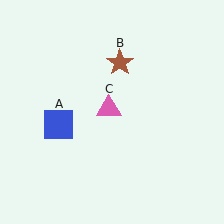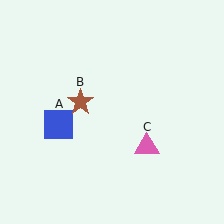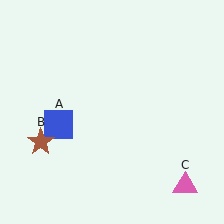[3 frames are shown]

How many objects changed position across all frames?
2 objects changed position: brown star (object B), pink triangle (object C).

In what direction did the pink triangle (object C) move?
The pink triangle (object C) moved down and to the right.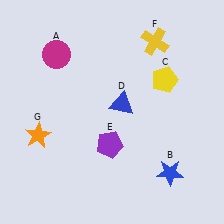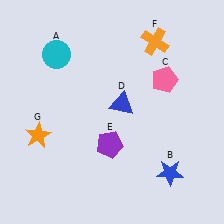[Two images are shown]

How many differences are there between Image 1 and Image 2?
There are 3 differences between the two images.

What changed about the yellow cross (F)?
In Image 1, F is yellow. In Image 2, it changed to orange.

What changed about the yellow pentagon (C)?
In Image 1, C is yellow. In Image 2, it changed to pink.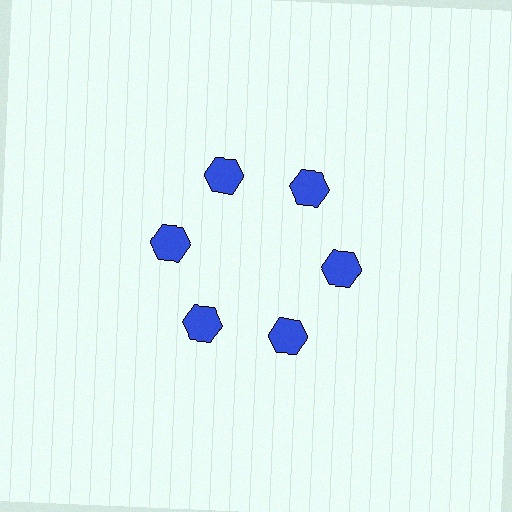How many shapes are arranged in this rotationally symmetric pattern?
There are 6 shapes, arranged in 6 groups of 1.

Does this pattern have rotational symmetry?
Yes, this pattern has 6-fold rotational symmetry. It looks the same after rotating 60 degrees around the center.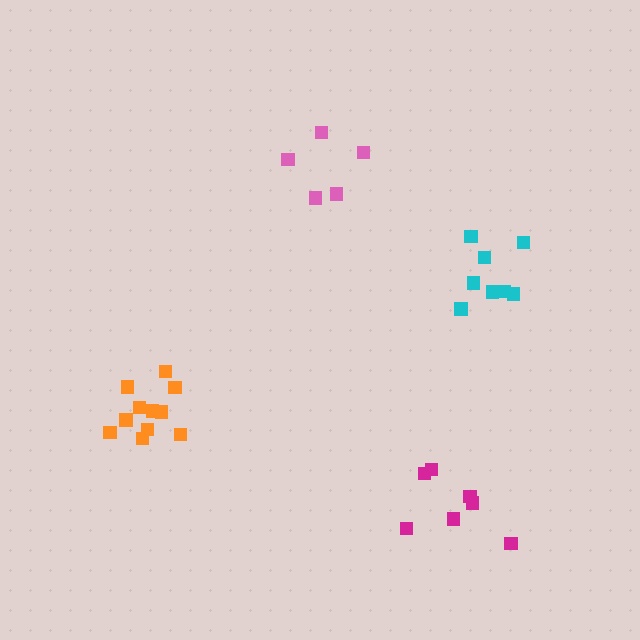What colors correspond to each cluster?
The clusters are colored: orange, magenta, cyan, pink.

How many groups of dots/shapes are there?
There are 4 groups.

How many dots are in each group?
Group 1: 11 dots, Group 2: 7 dots, Group 3: 8 dots, Group 4: 6 dots (32 total).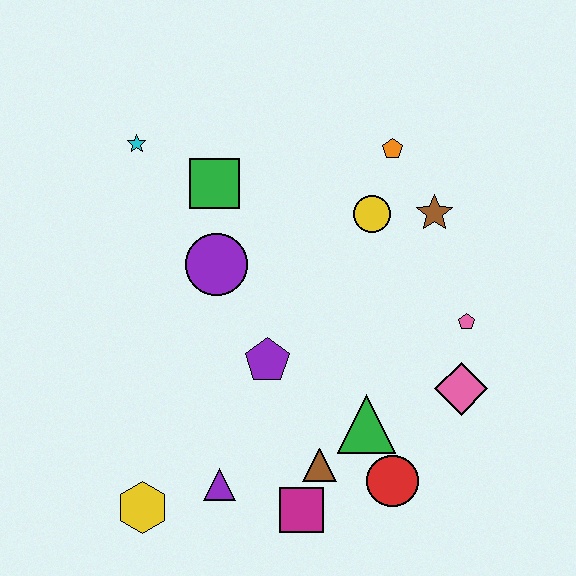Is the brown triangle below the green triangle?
Yes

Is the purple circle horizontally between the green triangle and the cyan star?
Yes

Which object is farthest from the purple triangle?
The orange pentagon is farthest from the purple triangle.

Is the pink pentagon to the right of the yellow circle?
Yes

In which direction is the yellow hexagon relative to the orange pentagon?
The yellow hexagon is below the orange pentagon.